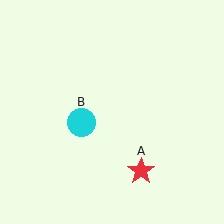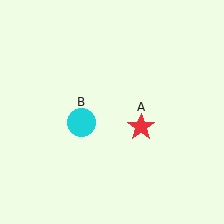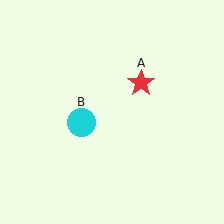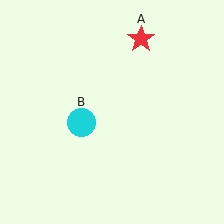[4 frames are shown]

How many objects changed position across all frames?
1 object changed position: red star (object A).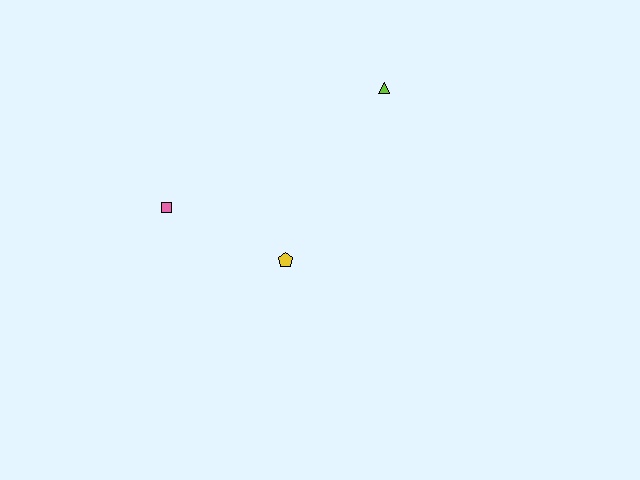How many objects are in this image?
There are 3 objects.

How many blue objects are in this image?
There are no blue objects.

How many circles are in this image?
There are no circles.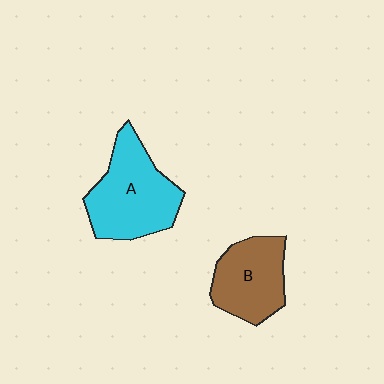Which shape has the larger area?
Shape A (cyan).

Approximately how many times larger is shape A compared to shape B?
Approximately 1.3 times.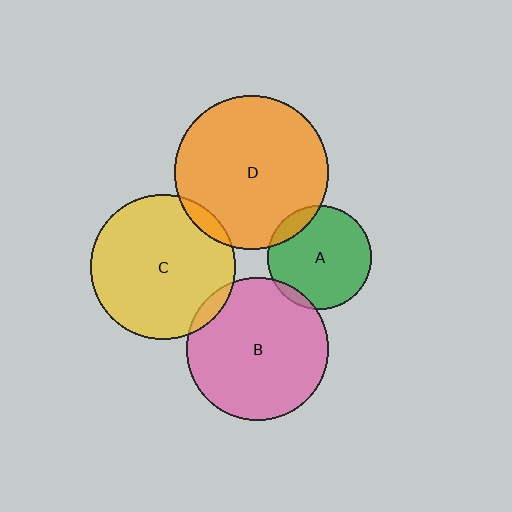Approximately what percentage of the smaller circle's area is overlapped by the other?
Approximately 5%.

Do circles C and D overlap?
Yes.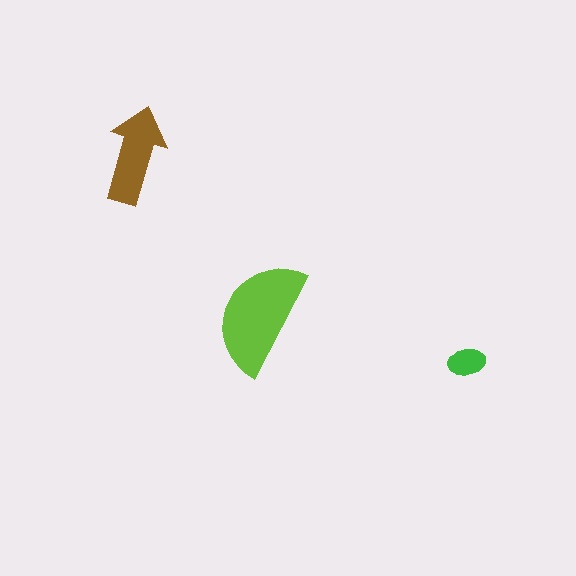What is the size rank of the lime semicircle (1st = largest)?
1st.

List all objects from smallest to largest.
The green ellipse, the brown arrow, the lime semicircle.